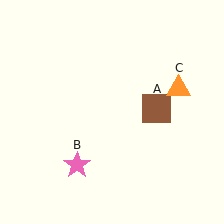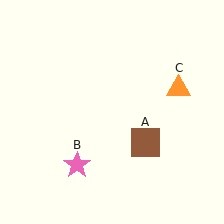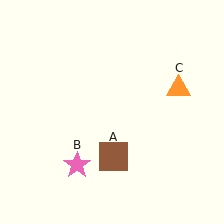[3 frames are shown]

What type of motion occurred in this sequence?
The brown square (object A) rotated clockwise around the center of the scene.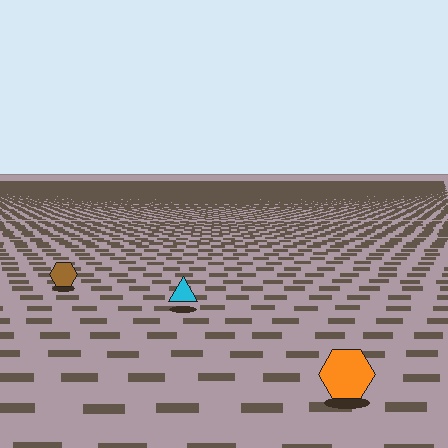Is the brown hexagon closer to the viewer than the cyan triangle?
No. The cyan triangle is closer — you can tell from the texture gradient: the ground texture is coarser near it.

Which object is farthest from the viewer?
The brown hexagon is farthest from the viewer. It appears smaller and the ground texture around it is denser.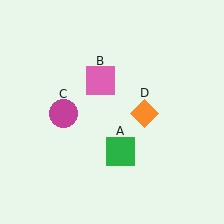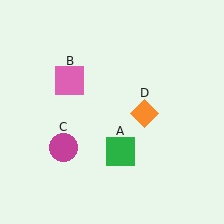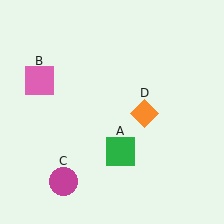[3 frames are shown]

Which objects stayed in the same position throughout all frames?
Green square (object A) and orange diamond (object D) remained stationary.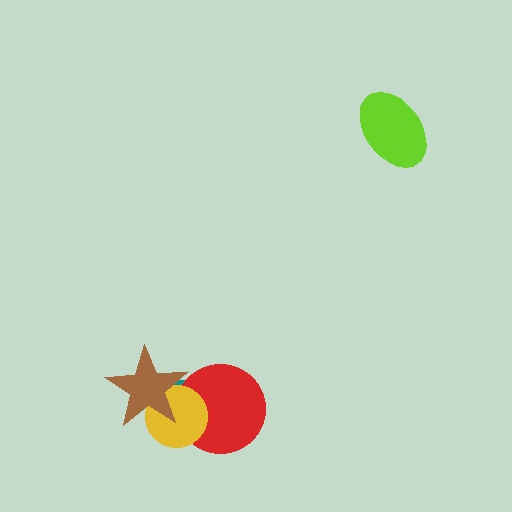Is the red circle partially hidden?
Yes, it is partially covered by another shape.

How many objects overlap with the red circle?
3 objects overlap with the red circle.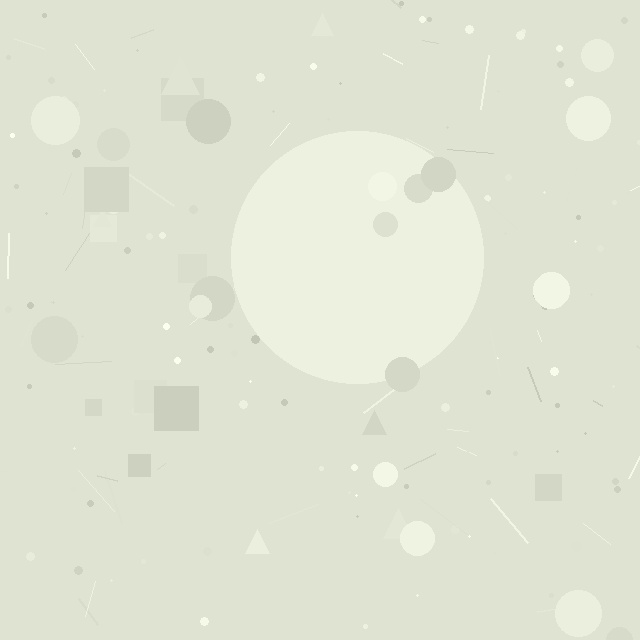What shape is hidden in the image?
A circle is hidden in the image.